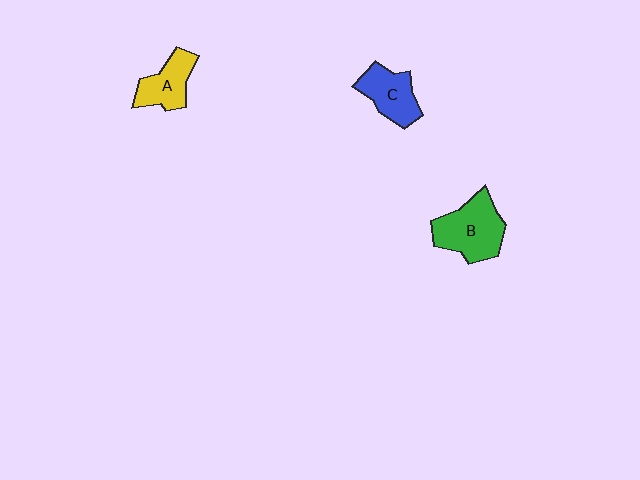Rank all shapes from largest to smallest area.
From largest to smallest: B (green), C (blue), A (yellow).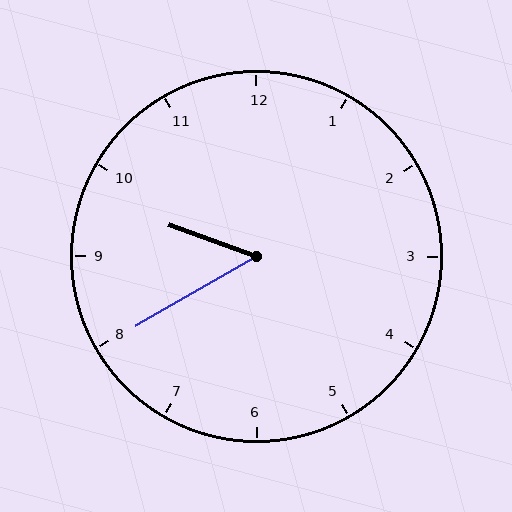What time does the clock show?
9:40.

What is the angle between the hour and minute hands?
Approximately 50 degrees.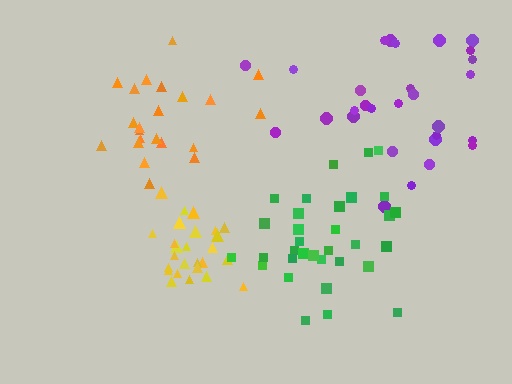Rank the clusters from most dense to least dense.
yellow, green, orange, purple.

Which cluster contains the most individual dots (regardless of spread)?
Green (34).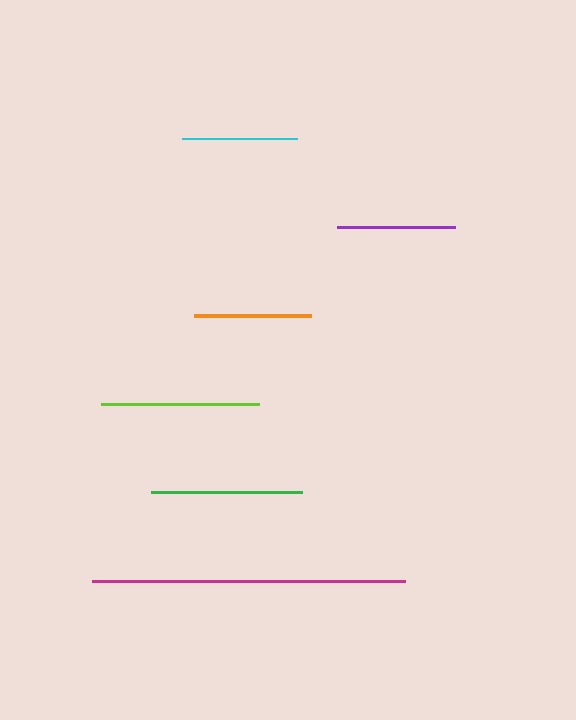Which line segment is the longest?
The magenta line is the longest at approximately 313 pixels.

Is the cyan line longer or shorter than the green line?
The green line is longer than the cyan line.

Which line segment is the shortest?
The cyan line is the shortest at approximately 115 pixels.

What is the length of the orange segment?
The orange segment is approximately 117 pixels long.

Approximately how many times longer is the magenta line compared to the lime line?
The magenta line is approximately 2.0 times the length of the lime line.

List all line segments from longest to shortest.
From longest to shortest: magenta, lime, green, purple, orange, cyan.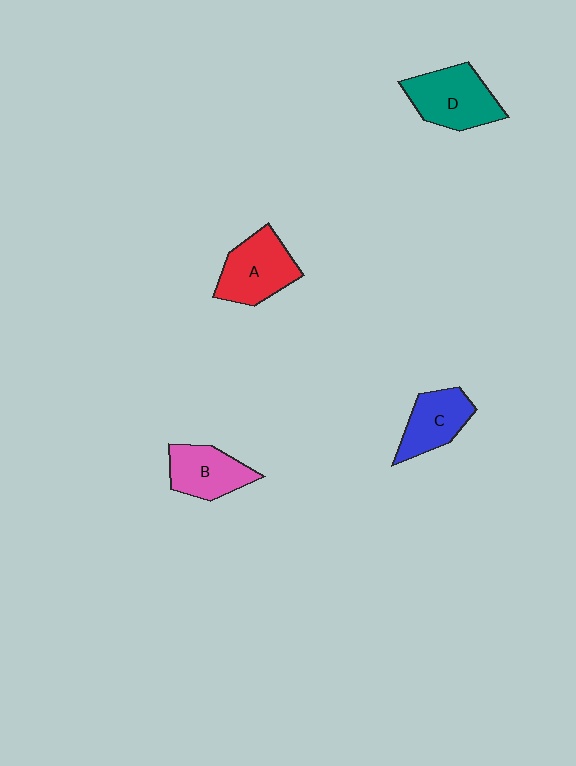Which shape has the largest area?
Shape D (teal).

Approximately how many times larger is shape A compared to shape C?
Approximately 1.2 times.